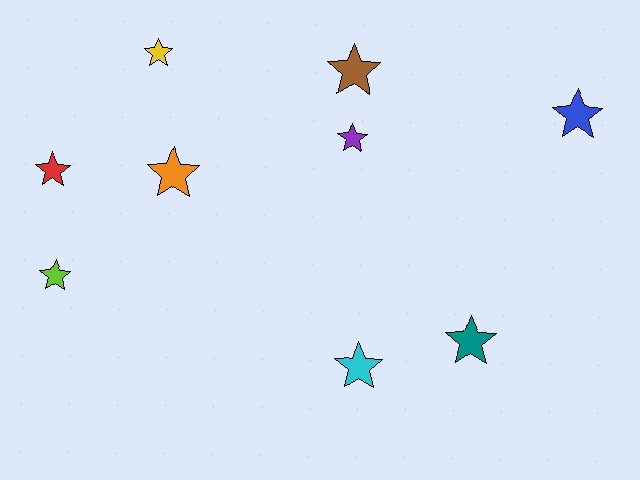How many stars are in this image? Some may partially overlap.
There are 9 stars.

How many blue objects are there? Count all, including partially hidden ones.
There is 1 blue object.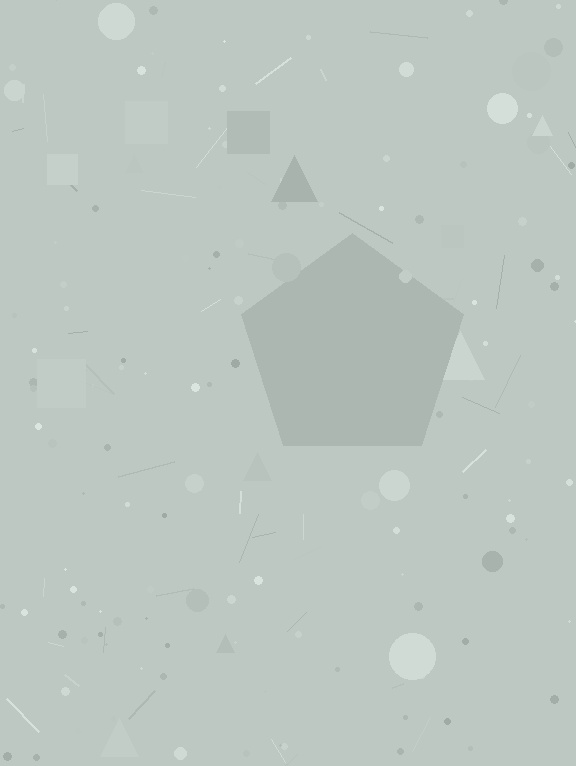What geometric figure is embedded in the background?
A pentagon is embedded in the background.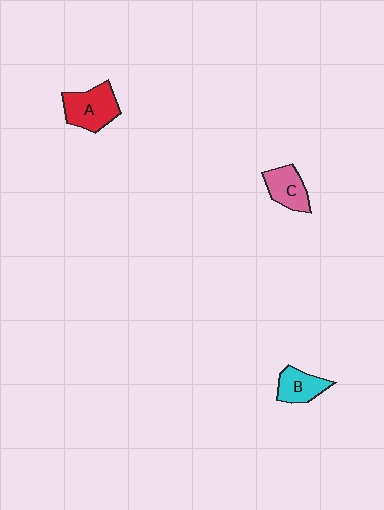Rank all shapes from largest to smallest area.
From largest to smallest: A (red), C (pink), B (cyan).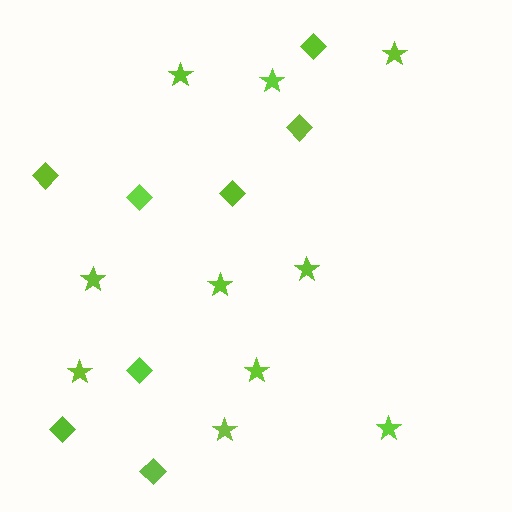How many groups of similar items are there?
There are 2 groups: one group of stars (10) and one group of diamonds (8).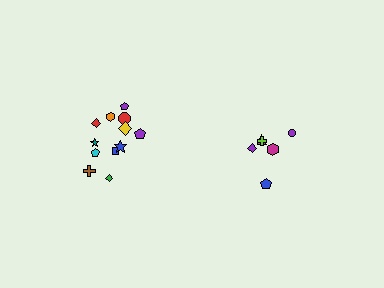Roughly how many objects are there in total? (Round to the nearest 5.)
Roughly 20 objects in total.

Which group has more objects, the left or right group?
The left group.